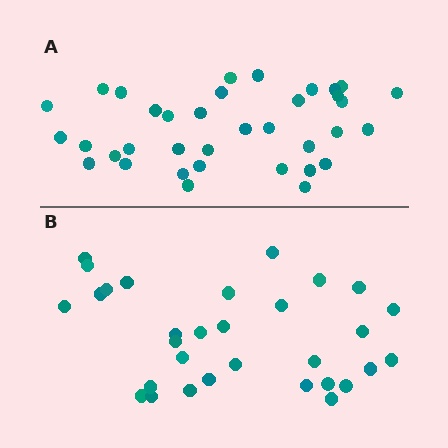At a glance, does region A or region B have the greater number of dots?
Region A (the top region) has more dots.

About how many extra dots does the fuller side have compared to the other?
Region A has about 5 more dots than region B.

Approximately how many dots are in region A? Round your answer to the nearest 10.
About 40 dots. (The exact count is 36, which rounds to 40.)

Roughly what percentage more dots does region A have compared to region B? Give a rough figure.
About 15% more.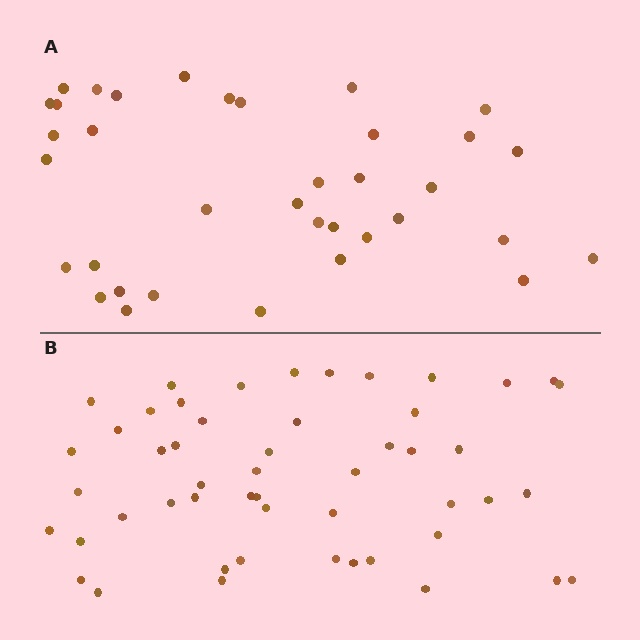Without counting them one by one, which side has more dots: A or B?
Region B (the bottom region) has more dots.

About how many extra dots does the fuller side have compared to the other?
Region B has approximately 15 more dots than region A.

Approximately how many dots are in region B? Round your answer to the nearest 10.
About 50 dots. (The exact count is 51, which rounds to 50.)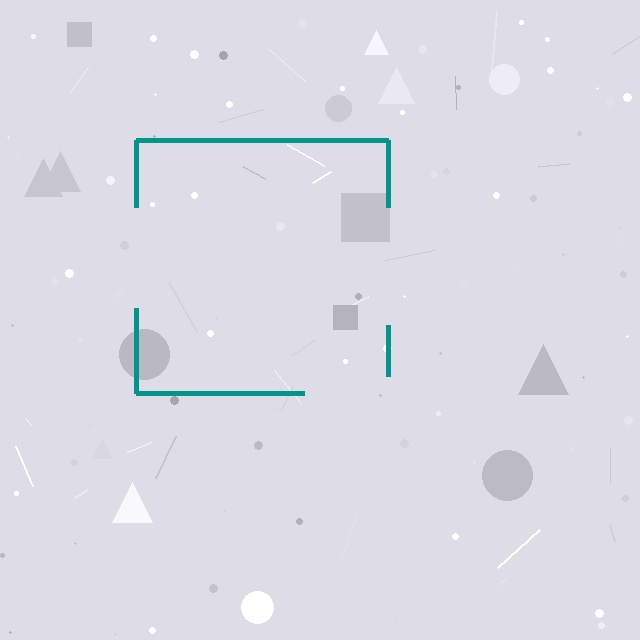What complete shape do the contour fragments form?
The contour fragments form a square.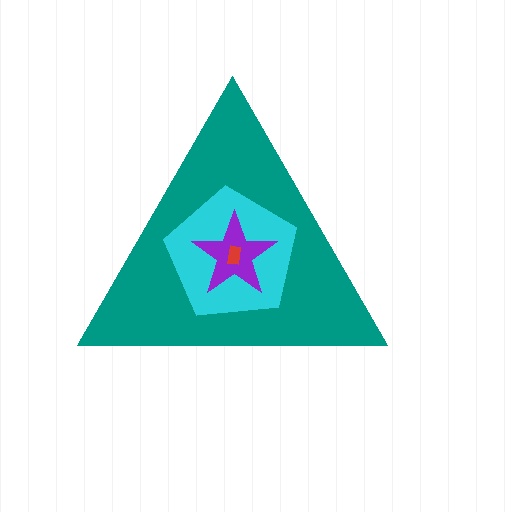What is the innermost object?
The red rectangle.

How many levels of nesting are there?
4.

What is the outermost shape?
The teal triangle.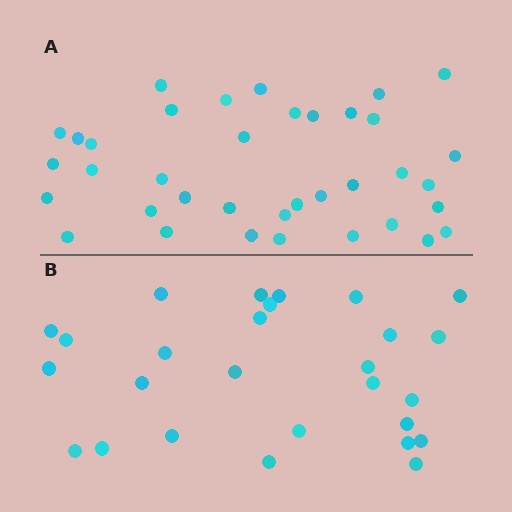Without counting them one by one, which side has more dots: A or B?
Region A (the top region) has more dots.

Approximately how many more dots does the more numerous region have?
Region A has roughly 10 or so more dots than region B.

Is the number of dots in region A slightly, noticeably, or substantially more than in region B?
Region A has noticeably more, but not dramatically so. The ratio is roughly 1.4 to 1.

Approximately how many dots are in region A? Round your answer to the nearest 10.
About 40 dots. (The exact count is 37, which rounds to 40.)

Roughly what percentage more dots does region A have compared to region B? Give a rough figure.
About 35% more.